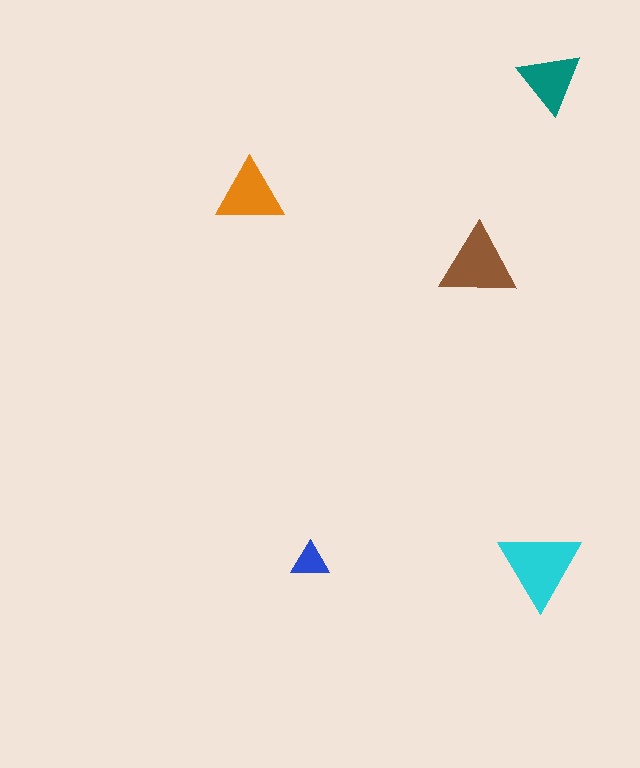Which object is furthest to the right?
The teal triangle is rightmost.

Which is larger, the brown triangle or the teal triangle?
The brown one.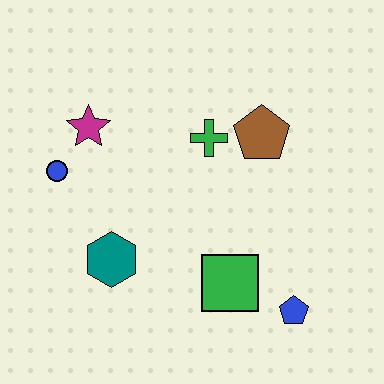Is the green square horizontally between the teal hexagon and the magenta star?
No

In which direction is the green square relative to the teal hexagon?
The green square is to the right of the teal hexagon.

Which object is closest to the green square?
The blue pentagon is closest to the green square.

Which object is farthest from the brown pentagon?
The blue circle is farthest from the brown pentagon.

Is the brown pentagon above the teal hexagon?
Yes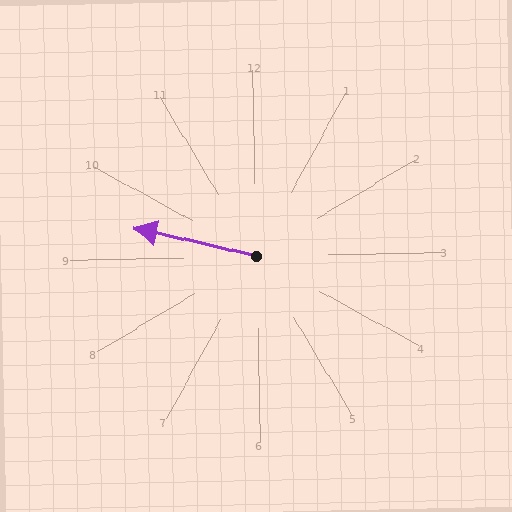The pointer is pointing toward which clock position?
Roughly 9 o'clock.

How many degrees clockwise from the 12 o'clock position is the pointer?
Approximately 284 degrees.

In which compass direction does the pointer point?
West.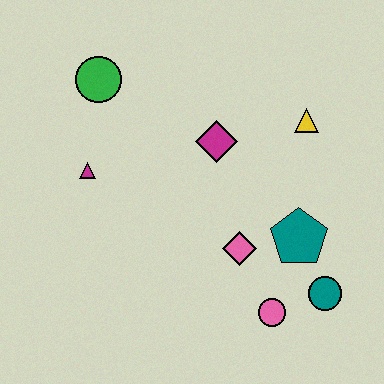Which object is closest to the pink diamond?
The teal pentagon is closest to the pink diamond.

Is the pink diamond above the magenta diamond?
No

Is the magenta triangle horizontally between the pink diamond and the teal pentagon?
No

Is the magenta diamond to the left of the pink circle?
Yes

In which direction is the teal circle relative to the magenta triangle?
The teal circle is to the right of the magenta triangle.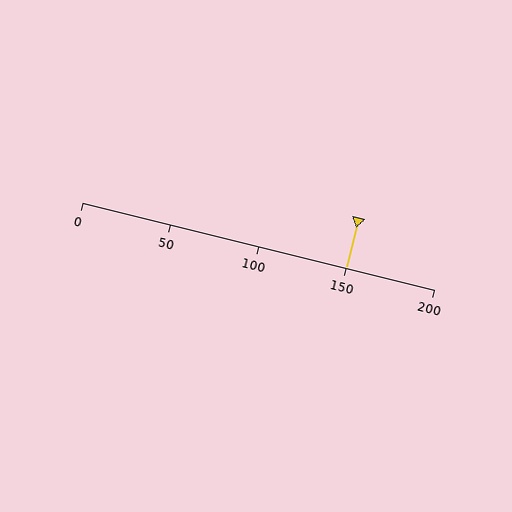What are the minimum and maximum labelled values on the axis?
The axis runs from 0 to 200.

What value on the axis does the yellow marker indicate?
The marker indicates approximately 150.